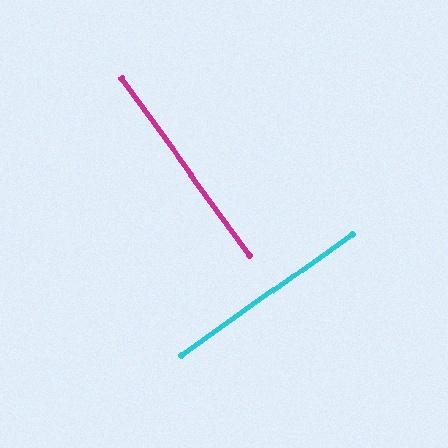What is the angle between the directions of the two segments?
Approximately 89 degrees.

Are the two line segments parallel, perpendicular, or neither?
Perpendicular — they meet at approximately 89°.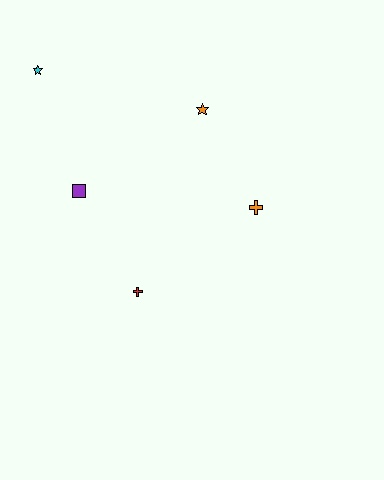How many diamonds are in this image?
There are no diamonds.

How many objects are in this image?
There are 5 objects.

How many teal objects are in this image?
There are no teal objects.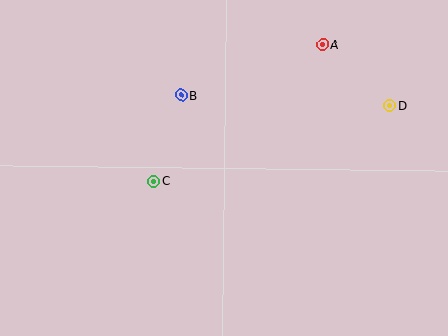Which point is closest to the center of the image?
Point C at (154, 182) is closest to the center.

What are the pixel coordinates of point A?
Point A is at (323, 45).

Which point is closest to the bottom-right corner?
Point D is closest to the bottom-right corner.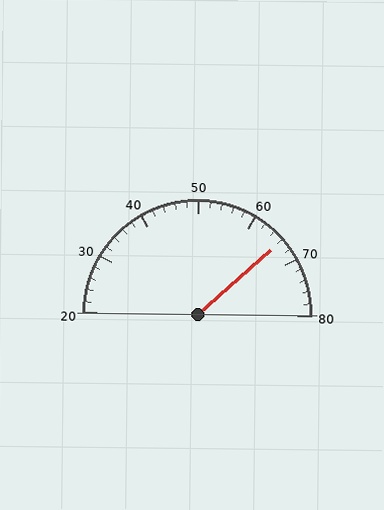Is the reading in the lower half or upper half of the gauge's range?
The reading is in the upper half of the range (20 to 80).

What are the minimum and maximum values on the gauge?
The gauge ranges from 20 to 80.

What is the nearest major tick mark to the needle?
The nearest major tick mark is 70.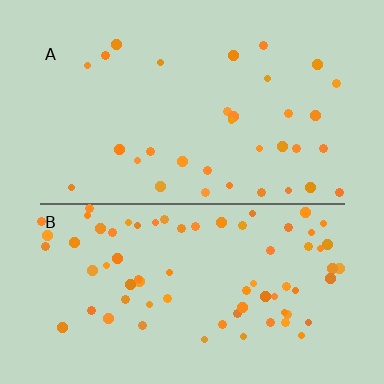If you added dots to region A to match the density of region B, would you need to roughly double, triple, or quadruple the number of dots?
Approximately double.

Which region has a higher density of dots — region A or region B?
B (the bottom).